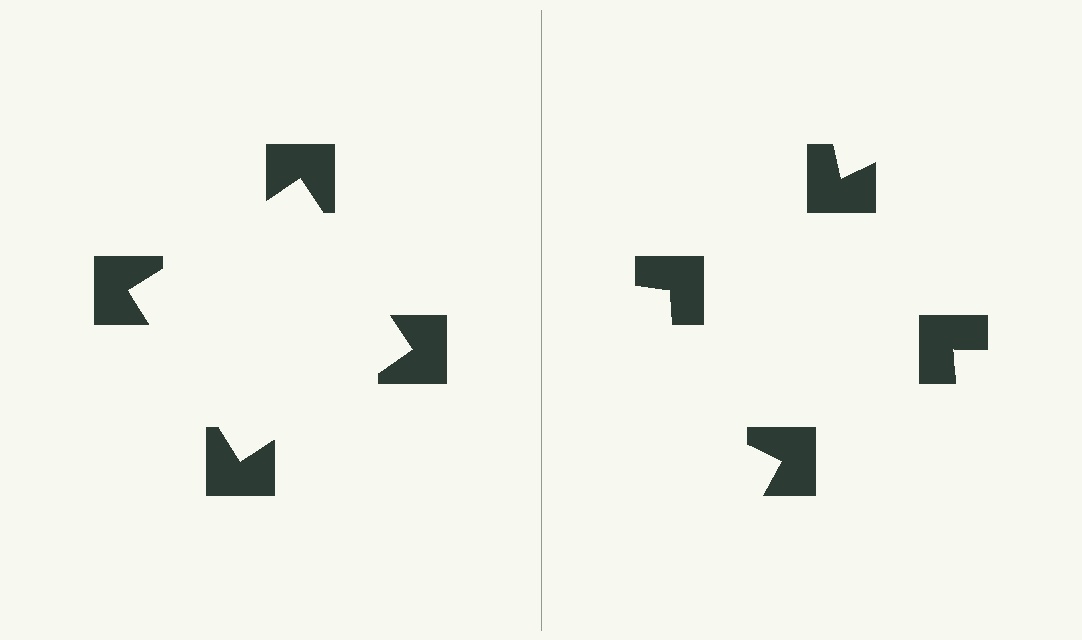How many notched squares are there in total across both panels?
8 — 4 on each side.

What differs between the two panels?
The notched squares are positioned identically on both sides; only the wedge orientations differ. On the left they align to a square; on the right they are misaligned.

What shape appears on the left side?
An illusory square.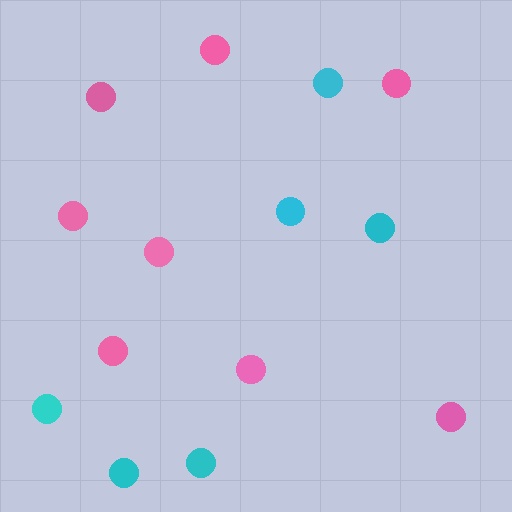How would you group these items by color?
There are 2 groups: one group of pink circles (8) and one group of cyan circles (6).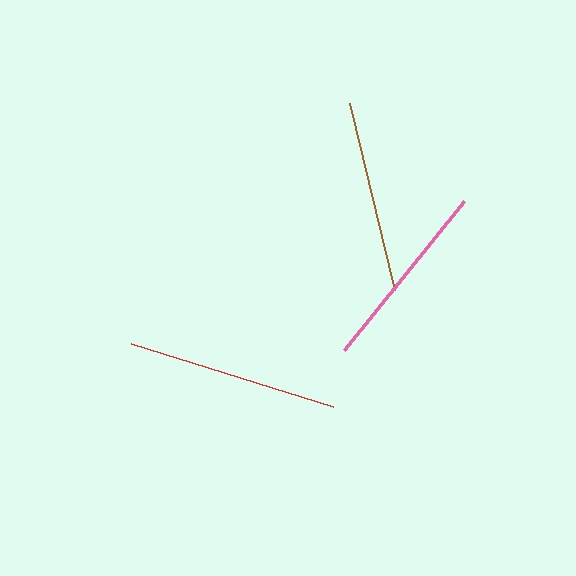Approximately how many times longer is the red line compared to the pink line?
The red line is approximately 1.1 times the length of the pink line.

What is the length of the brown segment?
The brown segment is approximately 193 pixels long.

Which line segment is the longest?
The red line is the longest at approximately 211 pixels.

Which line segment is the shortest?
The pink line is the shortest at approximately 192 pixels.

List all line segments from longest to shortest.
From longest to shortest: red, brown, pink.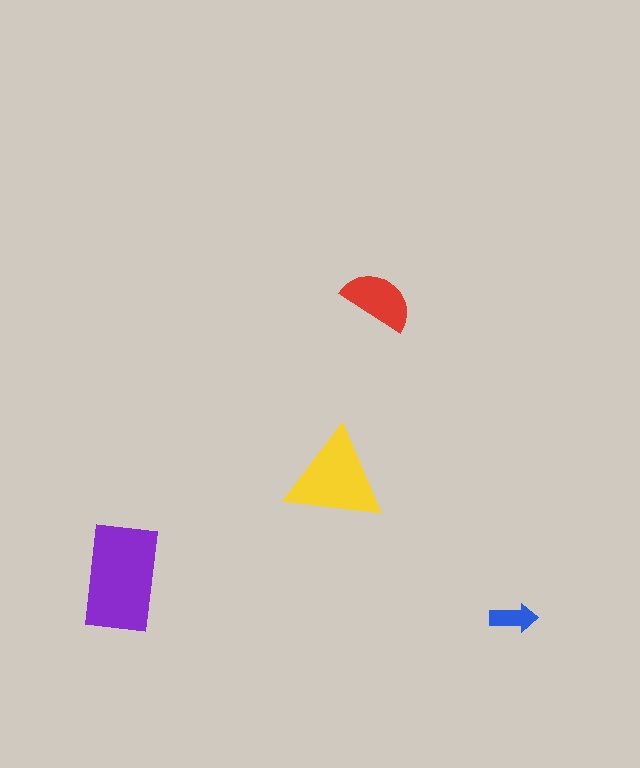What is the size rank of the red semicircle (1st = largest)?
3rd.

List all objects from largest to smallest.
The purple rectangle, the yellow triangle, the red semicircle, the blue arrow.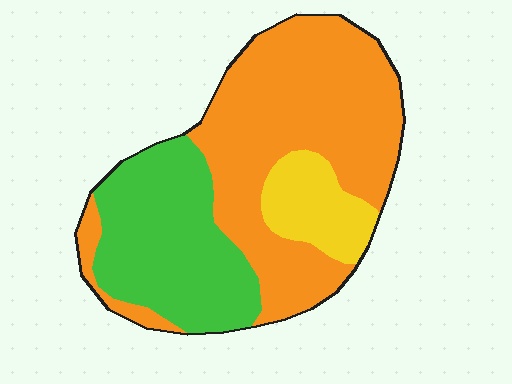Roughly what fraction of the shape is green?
Green covers around 30% of the shape.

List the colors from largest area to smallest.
From largest to smallest: orange, green, yellow.